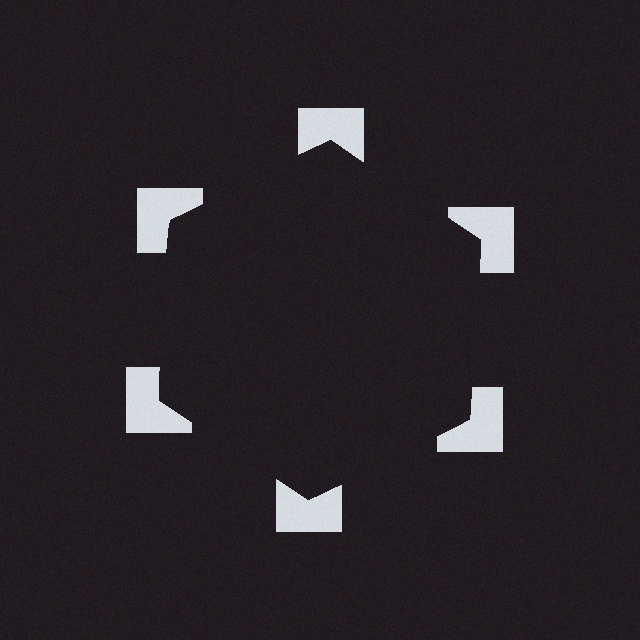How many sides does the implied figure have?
6 sides.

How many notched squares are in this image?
There are 6 — one at each vertex of the illusory hexagon.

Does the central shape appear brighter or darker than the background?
It typically appears slightly darker than the background, even though no actual brightness change is drawn.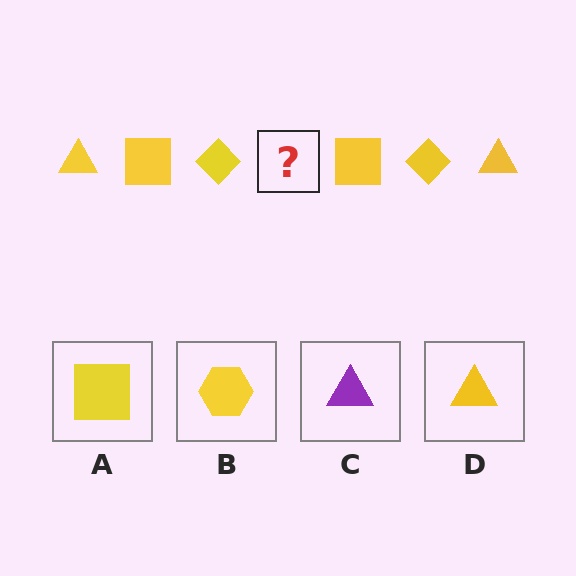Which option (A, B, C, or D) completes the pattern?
D.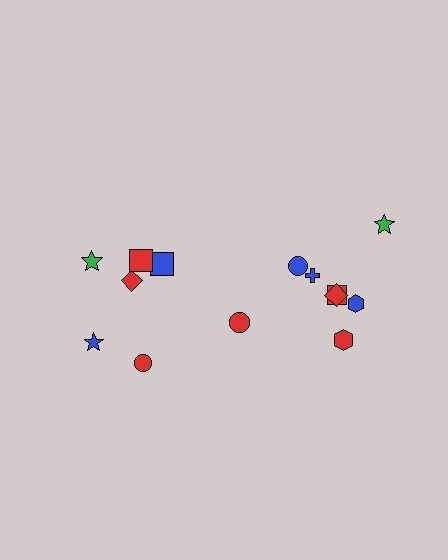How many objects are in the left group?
There are 6 objects.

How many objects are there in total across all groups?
There are 14 objects.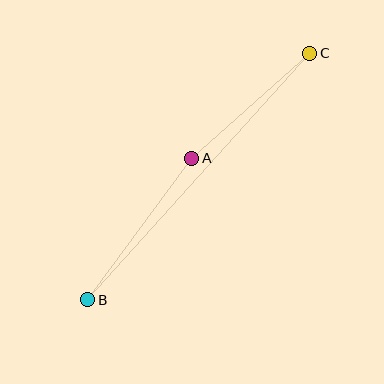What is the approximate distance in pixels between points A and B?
The distance between A and B is approximately 175 pixels.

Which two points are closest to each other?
Points A and C are closest to each other.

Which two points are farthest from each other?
Points B and C are farthest from each other.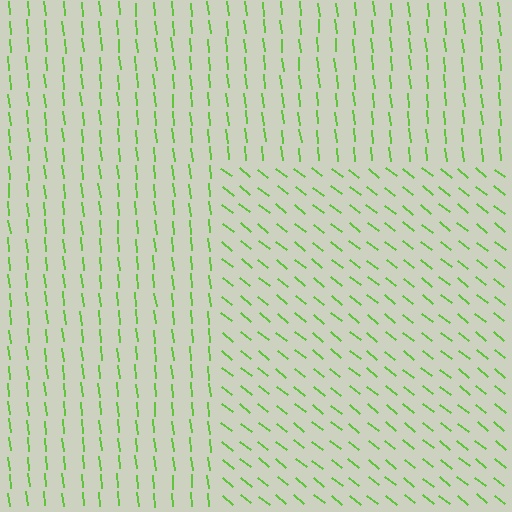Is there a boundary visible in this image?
Yes, there is a texture boundary formed by a change in line orientation.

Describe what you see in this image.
The image is filled with small lime line segments. A rectangle region in the image has lines oriented differently from the surrounding lines, creating a visible texture boundary.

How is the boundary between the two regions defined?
The boundary is defined purely by a change in line orientation (approximately 45 degrees difference). All lines are the same color and thickness.